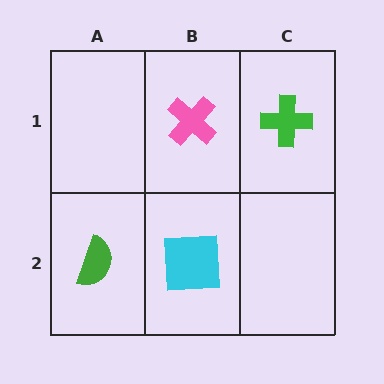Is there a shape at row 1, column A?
No, that cell is empty.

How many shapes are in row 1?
2 shapes.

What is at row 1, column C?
A green cross.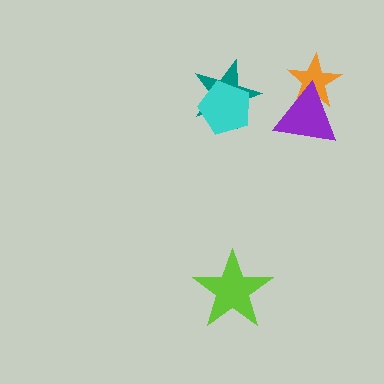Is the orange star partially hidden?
Yes, it is partially covered by another shape.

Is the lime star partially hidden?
No, no other shape covers it.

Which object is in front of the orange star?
The purple triangle is in front of the orange star.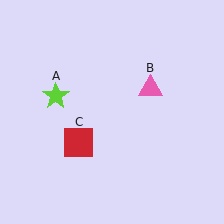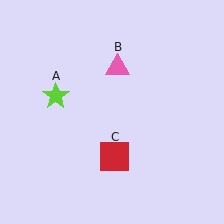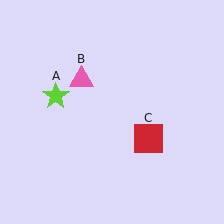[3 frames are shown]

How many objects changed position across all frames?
2 objects changed position: pink triangle (object B), red square (object C).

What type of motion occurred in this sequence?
The pink triangle (object B), red square (object C) rotated counterclockwise around the center of the scene.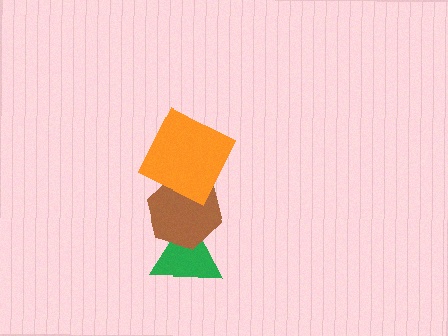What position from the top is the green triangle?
The green triangle is 3rd from the top.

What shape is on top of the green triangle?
The brown hexagon is on top of the green triangle.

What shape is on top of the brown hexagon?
The orange square is on top of the brown hexagon.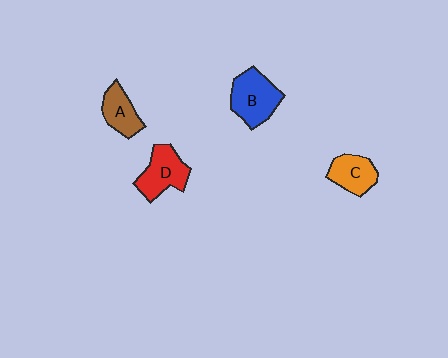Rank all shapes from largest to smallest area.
From largest to smallest: B (blue), D (red), C (orange), A (brown).